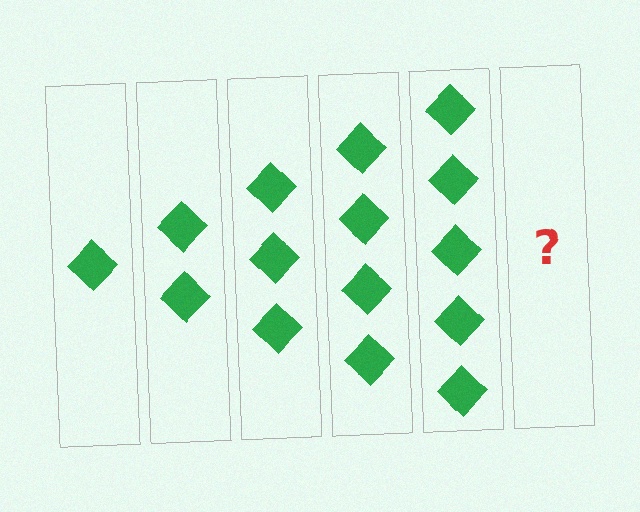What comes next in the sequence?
The next element should be 6 diamonds.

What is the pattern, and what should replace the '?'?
The pattern is that each step adds one more diamond. The '?' should be 6 diamonds.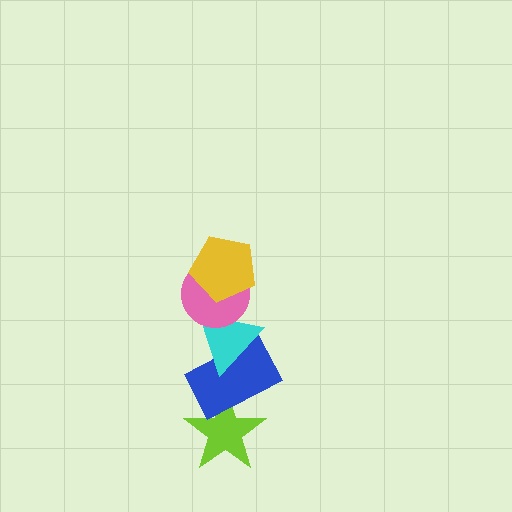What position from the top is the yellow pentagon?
The yellow pentagon is 1st from the top.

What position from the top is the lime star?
The lime star is 5th from the top.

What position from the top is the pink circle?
The pink circle is 2nd from the top.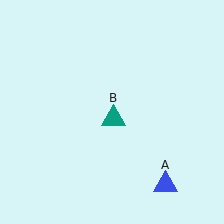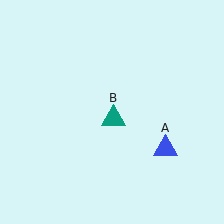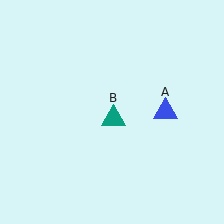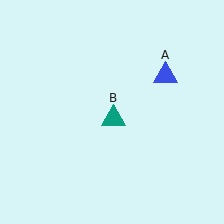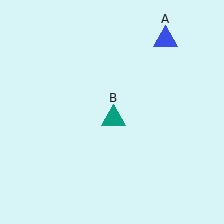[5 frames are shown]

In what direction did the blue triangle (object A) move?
The blue triangle (object A) moved up.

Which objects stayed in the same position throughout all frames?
Teal triangle (object B) remained stationary.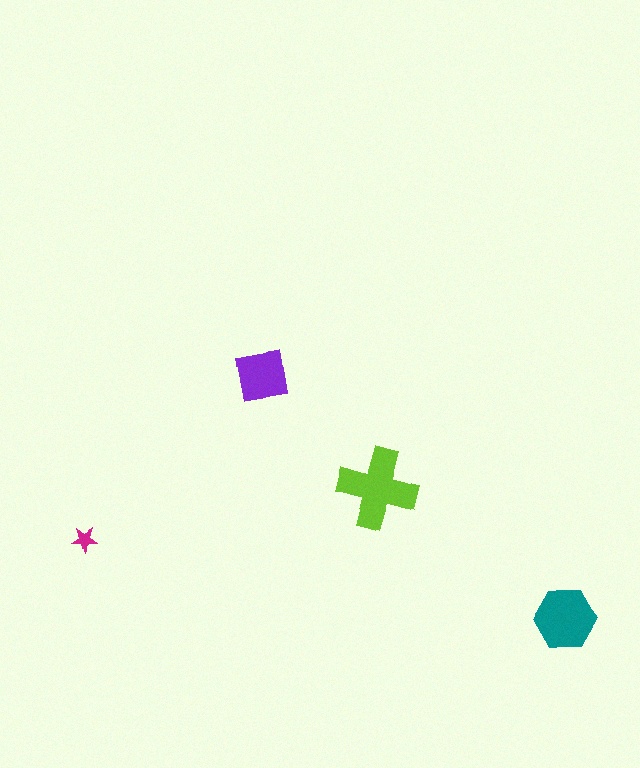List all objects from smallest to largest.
The magenta star, the purple square, the teal hexagon, the lime cross.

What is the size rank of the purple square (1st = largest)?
3rd.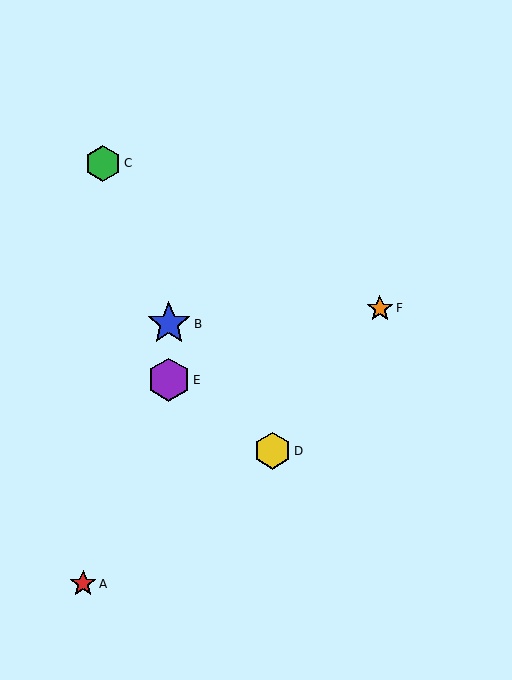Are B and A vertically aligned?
No, B is at x≈169 and A is at x≈83.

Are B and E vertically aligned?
Yes, both are at x≈169.